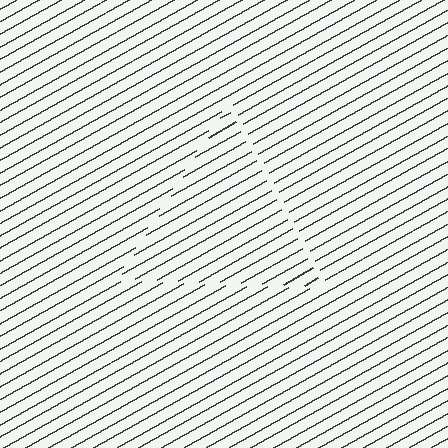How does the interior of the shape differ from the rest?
The interior of the shape contains the same grating, shifted by half a period — the contour is defined by the phase discontinuity where line-ends from the inner and outer gratings abut.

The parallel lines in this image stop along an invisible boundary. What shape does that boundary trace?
An illusory triangle. The interior of the shape contains the same grating, shifted by half a period — the contour is defined by the phase discontinuity where line-ends from the inner and outer gratings abut.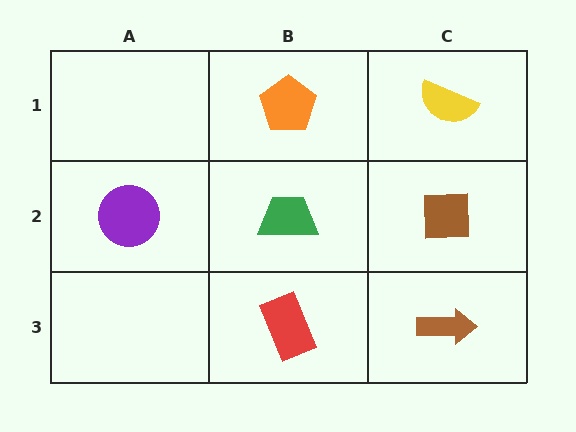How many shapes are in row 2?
3 shapes.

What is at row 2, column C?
A brown square.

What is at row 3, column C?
A brown arrow.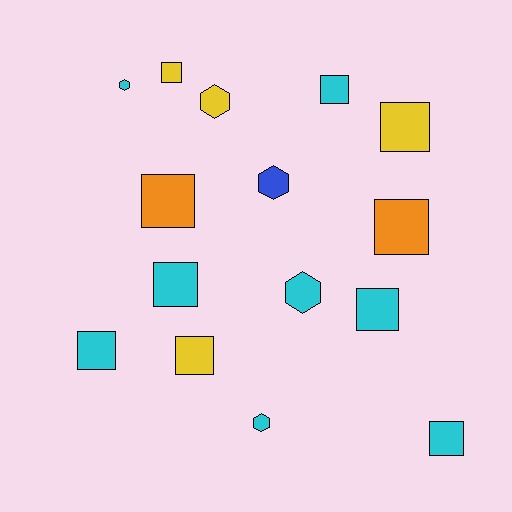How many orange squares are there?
There are 2 orange squares.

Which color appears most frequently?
Cyan, with 8 objects.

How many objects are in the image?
There are 15 objects.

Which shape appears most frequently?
Square, with 10 objects.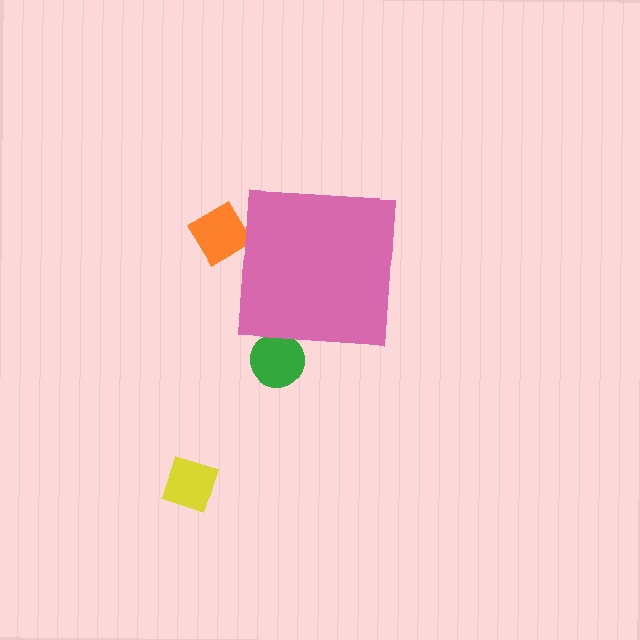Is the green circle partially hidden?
Yes, the green circle is partially hidden behind the pink square.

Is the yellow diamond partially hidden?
No, the yellow diamond is fully visible.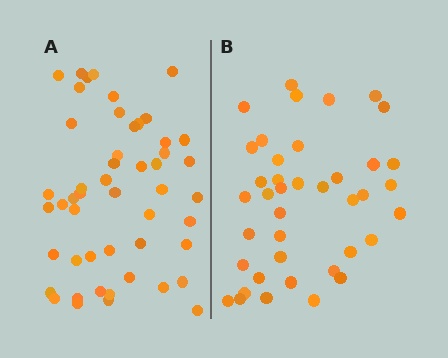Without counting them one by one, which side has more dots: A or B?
Region A (the left region) has more dots.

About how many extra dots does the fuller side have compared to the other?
Region A has roughly 10 or so more dots than region B.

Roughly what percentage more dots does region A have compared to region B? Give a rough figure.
About 25% more.